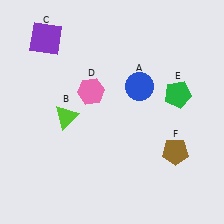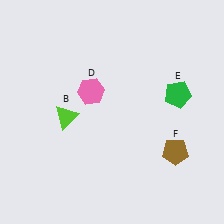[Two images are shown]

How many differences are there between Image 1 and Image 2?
There are 2 differences between the two images.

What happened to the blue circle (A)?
The blue circle (A) was removed in Image 2. It was in the top-right area of Image 1.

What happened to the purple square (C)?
The purple square (C) was removed in Image 2. It was in the top-left area of Image 1.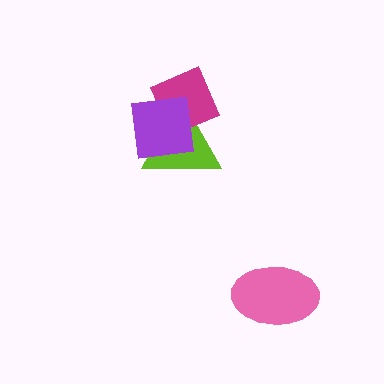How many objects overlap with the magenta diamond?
2 objects overlap with the magenta diamond.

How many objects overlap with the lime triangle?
2 objects overlap with the lime triangle.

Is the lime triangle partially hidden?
Yes, it is partially covered by another shape.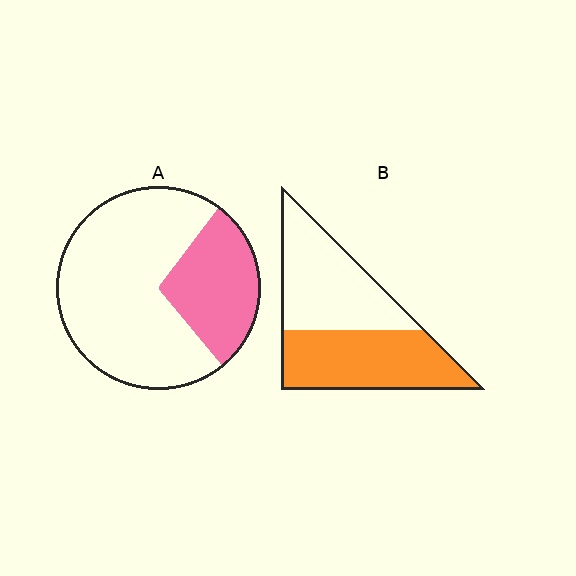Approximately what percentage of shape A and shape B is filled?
A is approximately 30% and B is approximately 50%.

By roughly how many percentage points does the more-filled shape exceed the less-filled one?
By roughly 20 percentage points (B over A).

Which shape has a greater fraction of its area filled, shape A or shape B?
Shape B.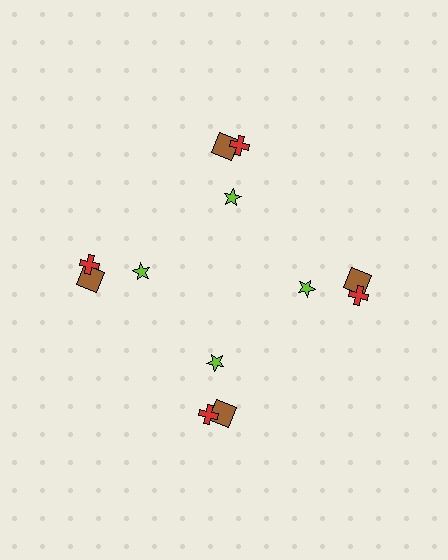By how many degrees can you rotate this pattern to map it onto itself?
The pattern maps onto itself every 90 degrees of rotation.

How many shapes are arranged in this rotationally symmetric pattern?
There are 12 shapes, arranged in 4 groups of 3.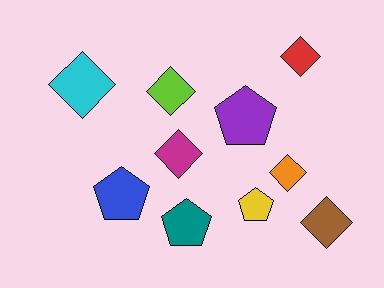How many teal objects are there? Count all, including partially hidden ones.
There is 1 teal object.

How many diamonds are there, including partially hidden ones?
There are 6 diamonds.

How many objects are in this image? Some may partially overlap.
There are 10 objects.